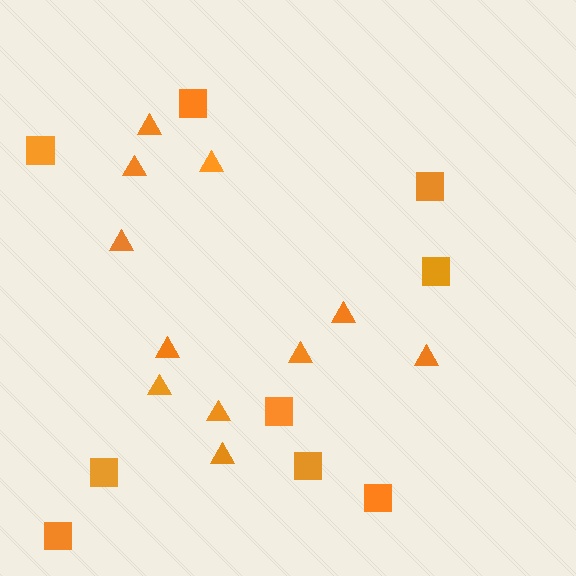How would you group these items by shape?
There are 2 groups: one group of squares (9) and one group of triangles (11).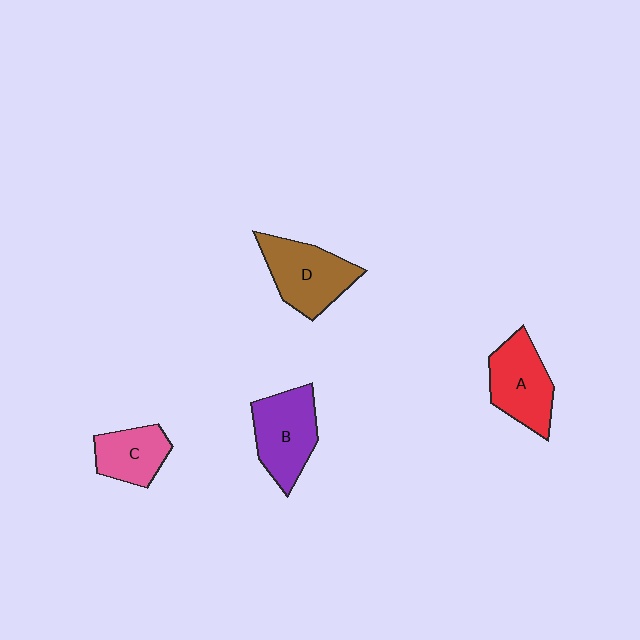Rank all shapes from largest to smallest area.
From largest to smallest: D (brown), B (purple), A (red), C (pink).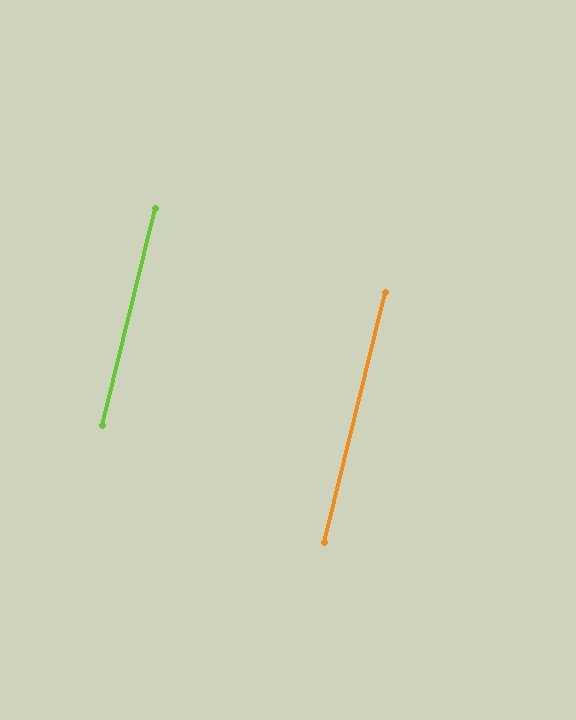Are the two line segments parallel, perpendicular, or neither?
Parallel — their directions differ by only 0.1°.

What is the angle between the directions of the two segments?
Approximately 0 degrees.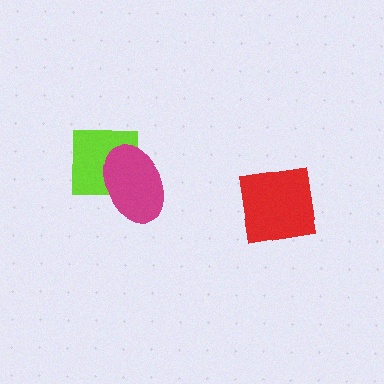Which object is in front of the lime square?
The magenta ellipse is in front of the lime square.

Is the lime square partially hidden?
Yes, it is partially covered by another shape.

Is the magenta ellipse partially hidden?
No, no other shape covers it.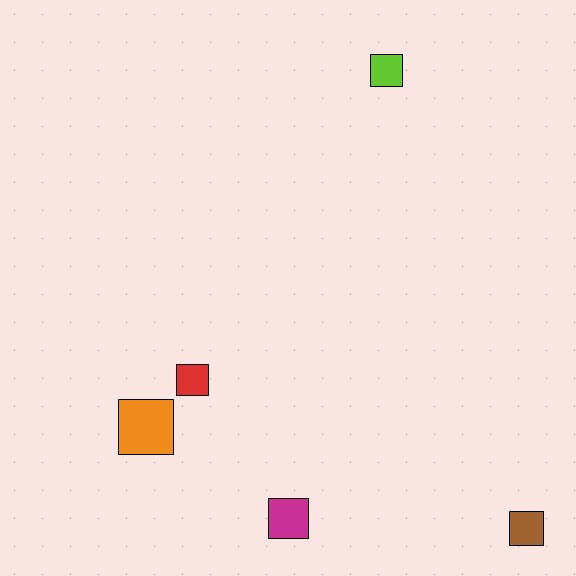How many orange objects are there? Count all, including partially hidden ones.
There is 1 orange object.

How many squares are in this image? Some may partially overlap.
There are 5 squares.